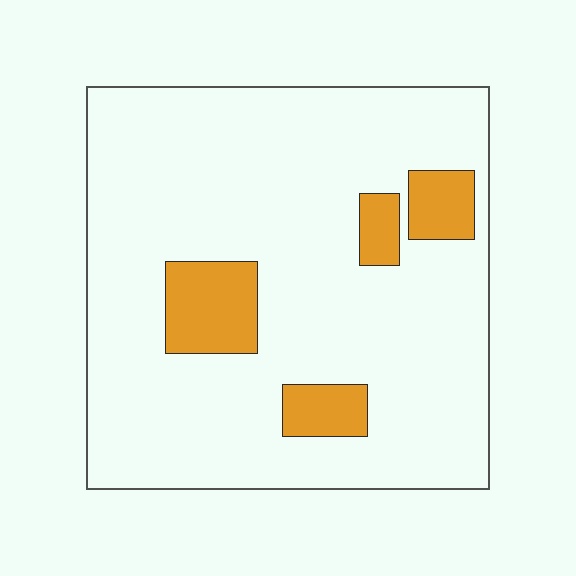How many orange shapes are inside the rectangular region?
4.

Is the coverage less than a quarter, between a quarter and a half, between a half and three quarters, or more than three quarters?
Less than a quarter.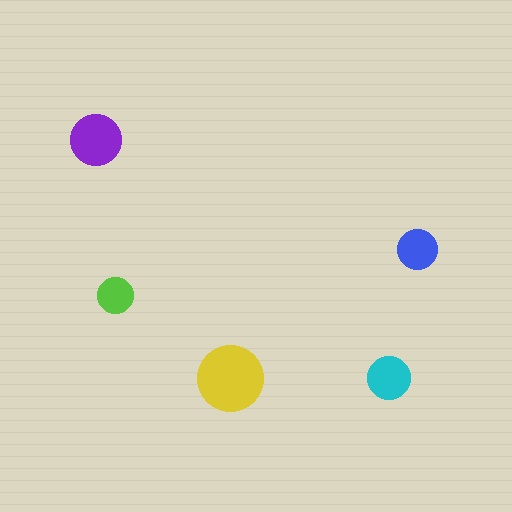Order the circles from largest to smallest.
the yellow one, the purple one, the cyan one, the blue one, the lime one.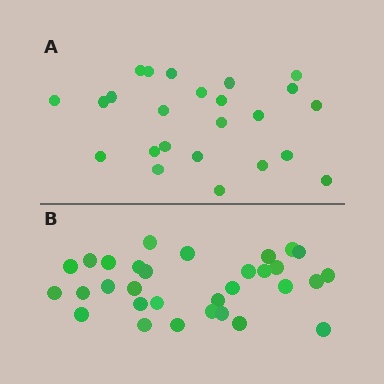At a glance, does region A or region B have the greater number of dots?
Region B (the bottom region) has more dots.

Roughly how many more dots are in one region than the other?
Region B has roughly 8 or so more dots than region A.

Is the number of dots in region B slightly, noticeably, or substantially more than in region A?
Region B has noticeably more, but not dramatically so. The ratio is roughly 1.3 to 1.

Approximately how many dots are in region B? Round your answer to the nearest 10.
About 30 dots. (The exact count is 31, which rounds to 30.)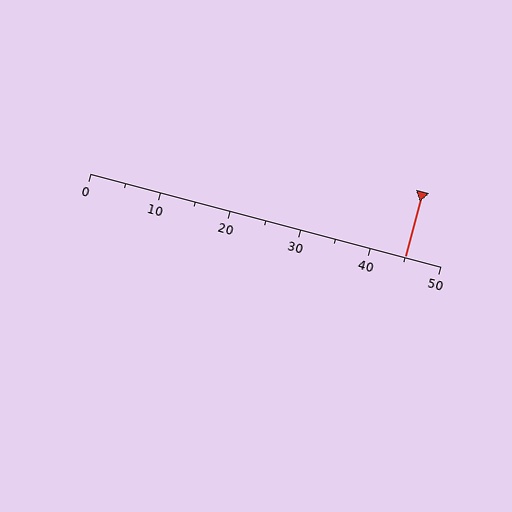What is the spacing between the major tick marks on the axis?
The major ticks are spaced 10 apart.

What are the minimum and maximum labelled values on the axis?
The axis runs from 0 to 50.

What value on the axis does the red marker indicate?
The marker indicates approximately 45.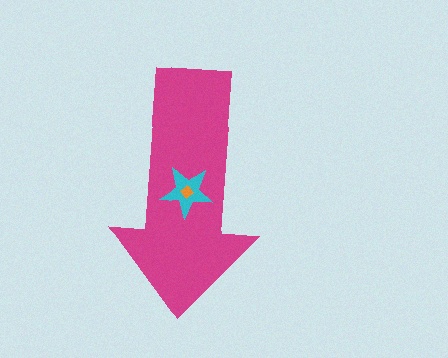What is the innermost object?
The orange diamond.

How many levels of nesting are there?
3.